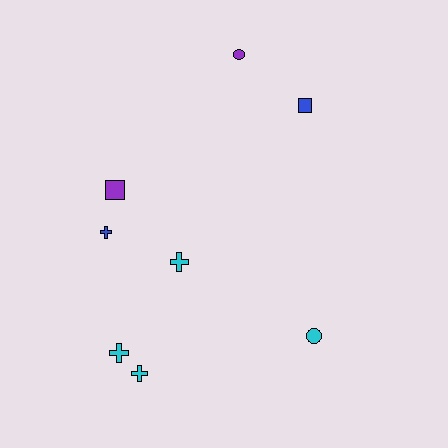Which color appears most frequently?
Cyan, with 4 objects.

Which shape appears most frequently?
Cross, with 4 objects.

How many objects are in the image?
There are 8 objects.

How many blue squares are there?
There is 1 blue square.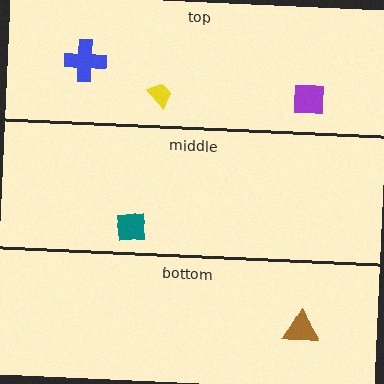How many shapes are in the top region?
3.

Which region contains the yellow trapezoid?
The top region.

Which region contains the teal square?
The middle region.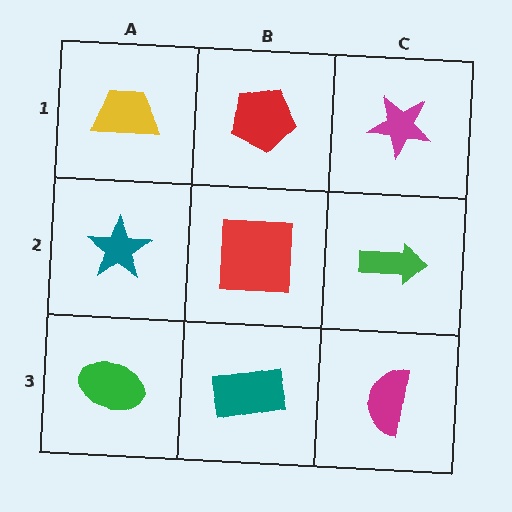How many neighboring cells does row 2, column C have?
3.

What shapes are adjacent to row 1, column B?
A red square (row 2, column B), a yellow trapezoid (row 1, column A), a magenta star (row 1, column C).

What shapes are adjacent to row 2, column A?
A yellow trapezoid (row 1, column A), a green ellipse (row 3, column A), a red square (row 2, column B).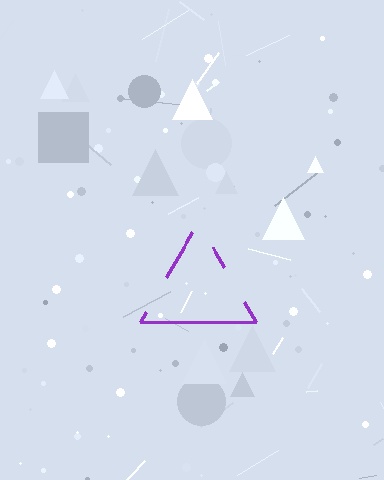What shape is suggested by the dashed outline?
The dashed outline suggests a triangle.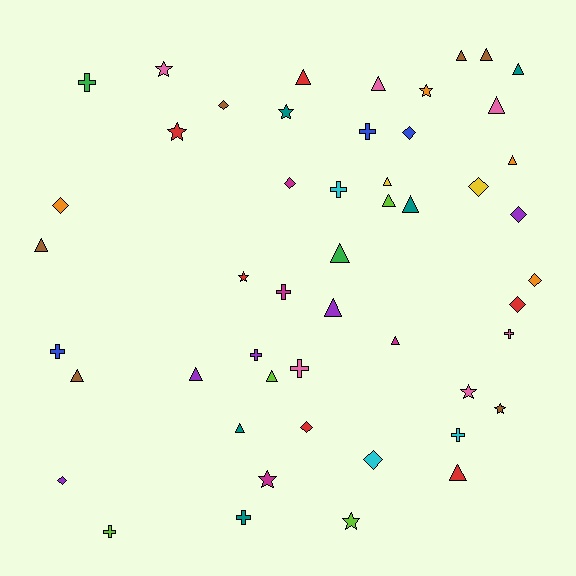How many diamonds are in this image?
There are 11 diamonds.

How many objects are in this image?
There are 50 objects.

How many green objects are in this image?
There are 2 green objects.